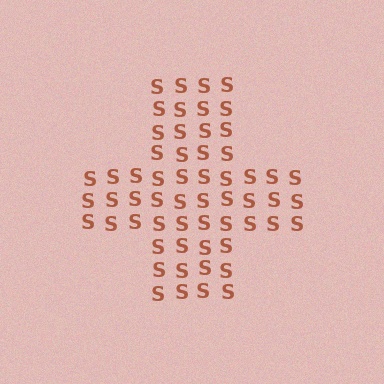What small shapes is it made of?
It is made of small letter S's.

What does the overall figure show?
The overall figure shows a cross.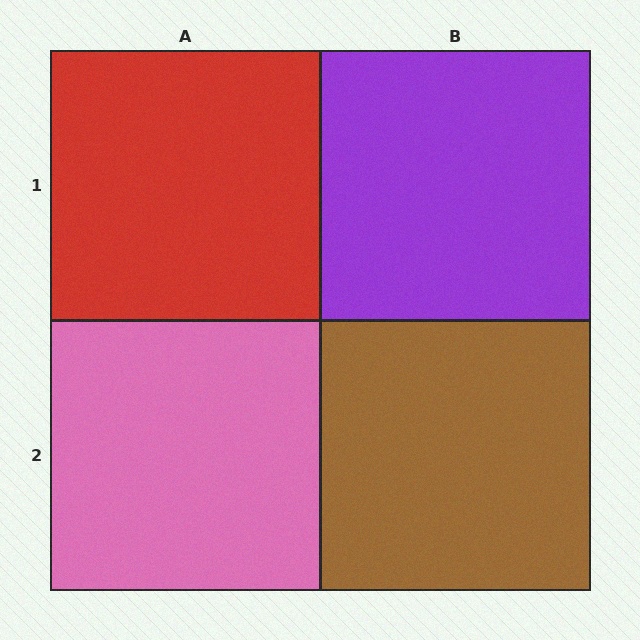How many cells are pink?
1 cell is pink.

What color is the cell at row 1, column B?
Purple.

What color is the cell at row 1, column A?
Red.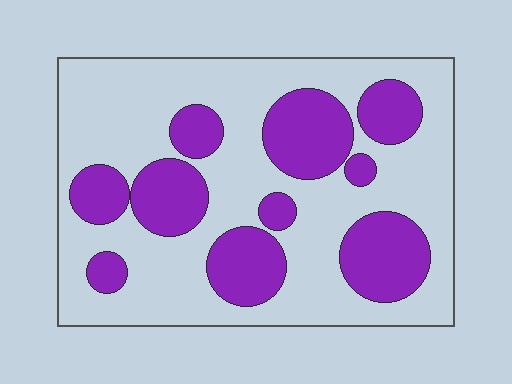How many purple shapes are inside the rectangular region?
10.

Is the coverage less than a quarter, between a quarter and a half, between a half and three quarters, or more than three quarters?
Between a quarter and a half.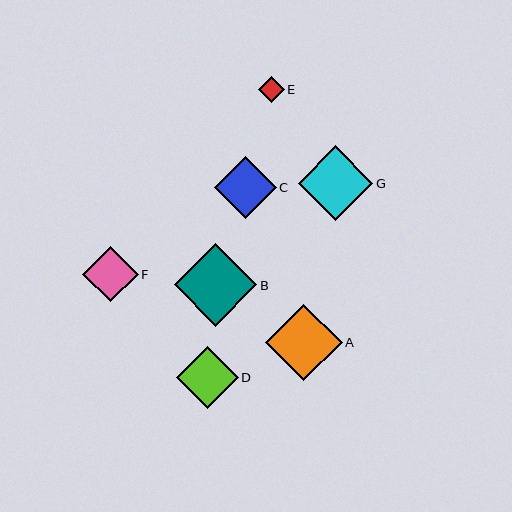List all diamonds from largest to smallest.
From largest to smallest: B, A, G, D, C, F, E.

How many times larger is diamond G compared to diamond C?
Diamond G is approximately 1.2 times the size of diamond C.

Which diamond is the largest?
Diamond B is the largest with a size of approximately 82 pixels.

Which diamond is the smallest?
Diamond E is the smallest with a size of approximately 26 pixels.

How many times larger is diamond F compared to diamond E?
Diamond F is approximately 2.1 times the size of diamond E.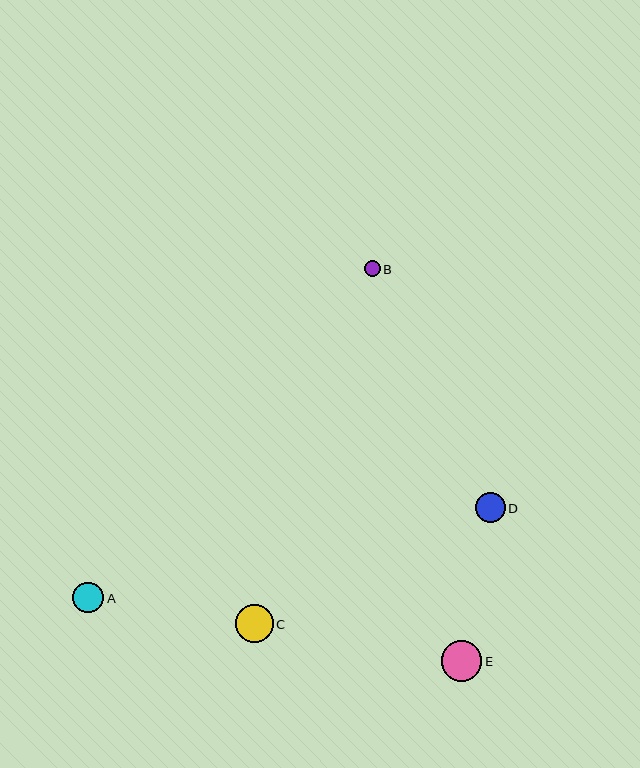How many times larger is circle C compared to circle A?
Circle C is approximately 1.2 times the size of circle A.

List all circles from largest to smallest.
From largest to smallest: E, C, A, D, B.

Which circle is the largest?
Circle E is the largest with a size of approximately 40 pixels.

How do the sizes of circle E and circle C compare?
Circle E and circle C are approximately the same size.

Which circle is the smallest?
Circle B is the smallest with a size of approximately 16 pixels.